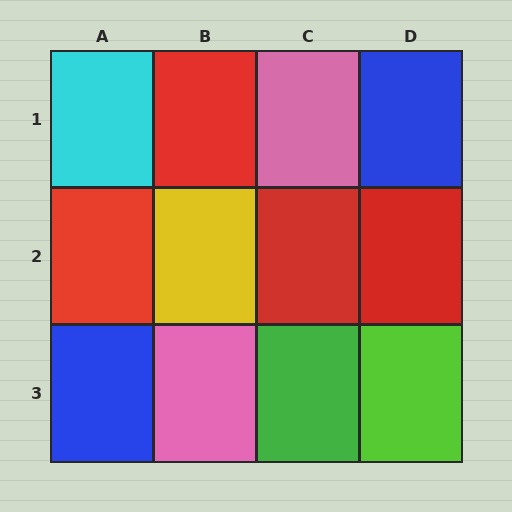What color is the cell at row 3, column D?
Lime.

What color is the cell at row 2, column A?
Red.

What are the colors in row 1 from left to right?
Cyan, red, pink, blue.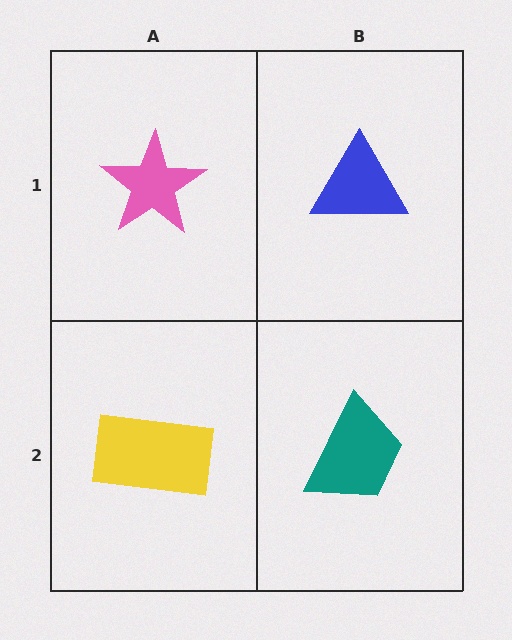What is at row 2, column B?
A teal trapezoid.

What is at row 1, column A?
A pink star.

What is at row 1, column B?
A blue triangle.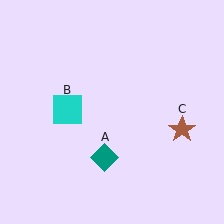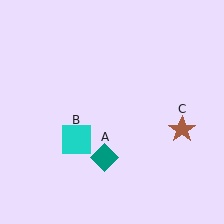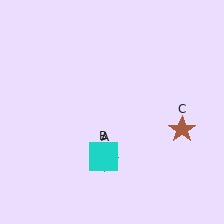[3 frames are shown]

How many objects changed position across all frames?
1 object changed position: cyan square (object B).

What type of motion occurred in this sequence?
The cyan square (object B) rotated counterclockwise around the center of the scene.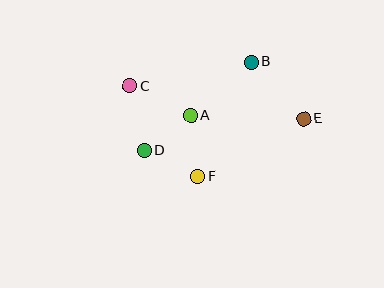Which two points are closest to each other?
Points A and D are closest to each other.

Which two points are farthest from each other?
Points C and E are farthest from each other.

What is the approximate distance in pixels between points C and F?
The distance between C and F is approximately 113 pixels.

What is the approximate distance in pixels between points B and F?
The distance between B and F is approximately 126 pixels.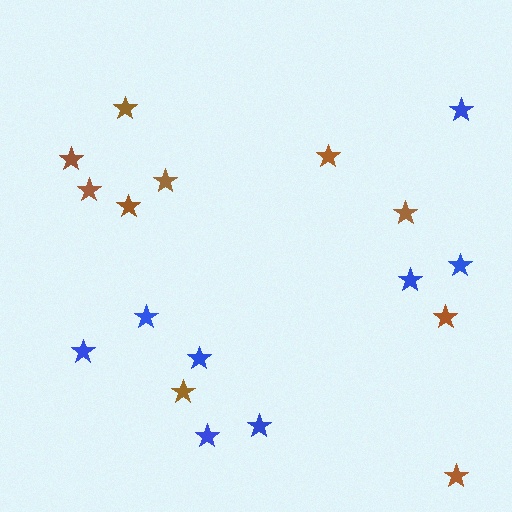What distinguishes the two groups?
There are 2 groups: one group of brown stars (10) and one group of blue stars (8).